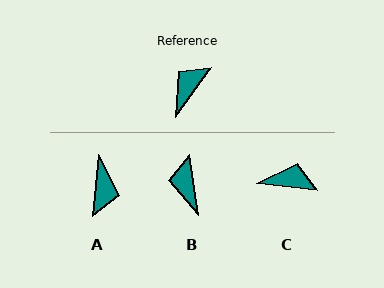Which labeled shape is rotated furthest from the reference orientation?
A, about 151 degrees away.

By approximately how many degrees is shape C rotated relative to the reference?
Approximately 61 degrees clockwise.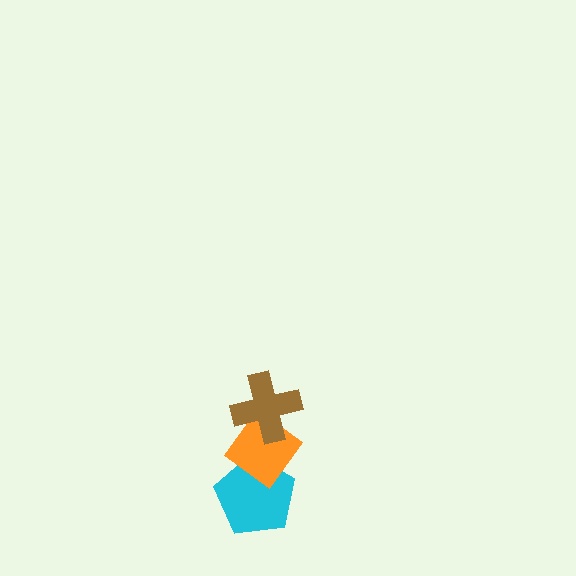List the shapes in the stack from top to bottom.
From top to bottom: the brown cross, the orange diamond, the cyan pentagon.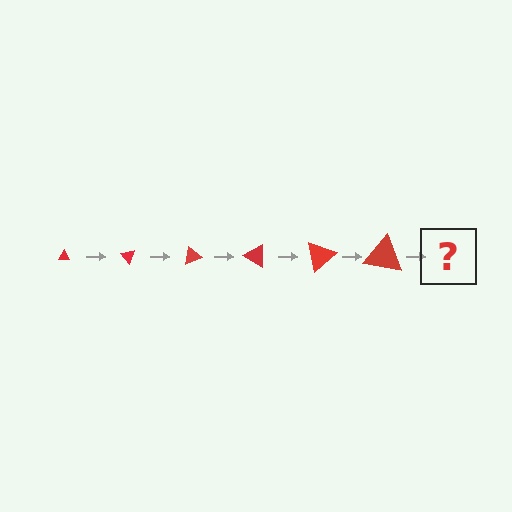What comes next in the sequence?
The next element should be a triangle, larger than the previous one and rotated 300 degrees from the start.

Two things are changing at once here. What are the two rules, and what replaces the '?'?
The two rules are that the triangle grows larger each step and it rotates 50 degrees each step. The '?' should be a triangle, larger than the previous one and rotated 300 degrees from the start.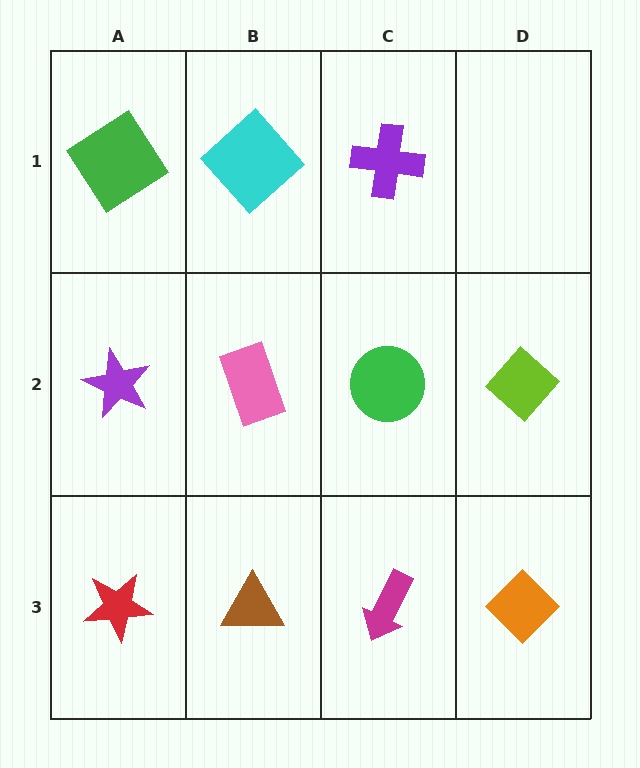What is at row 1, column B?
A cyan diamond.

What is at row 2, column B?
A pink rectangle.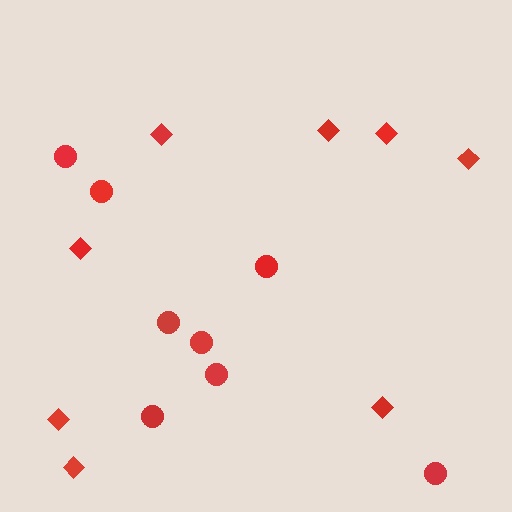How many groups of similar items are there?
There are 2 groups: one group of circles (8) and one group of diamonds (8).